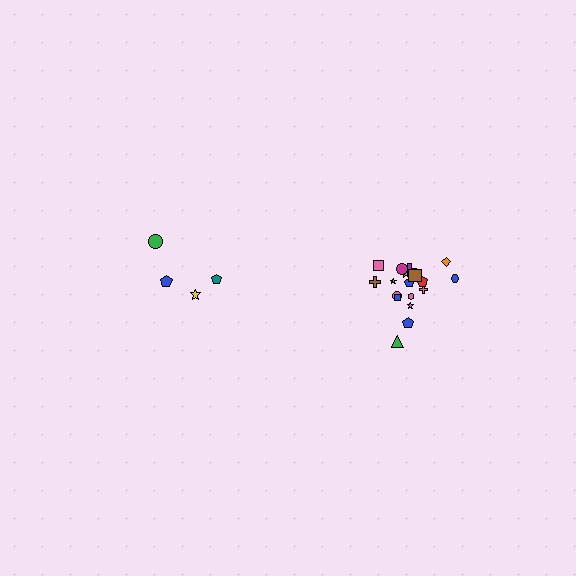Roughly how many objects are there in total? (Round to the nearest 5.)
Roughly 20 objects in total.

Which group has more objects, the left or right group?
The right group.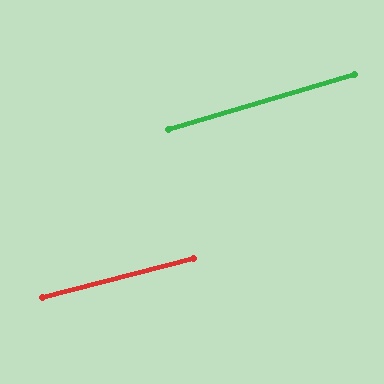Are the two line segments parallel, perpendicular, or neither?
Parallel — their directions differ by only 1.8°.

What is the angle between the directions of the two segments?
Approximately 2 degrees.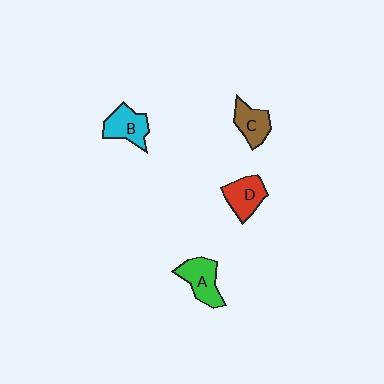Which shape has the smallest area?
Shape C (brown).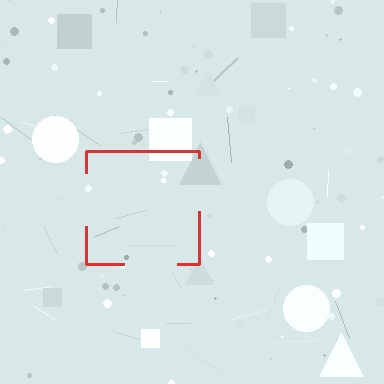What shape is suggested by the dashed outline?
The dashed outline suggests a square.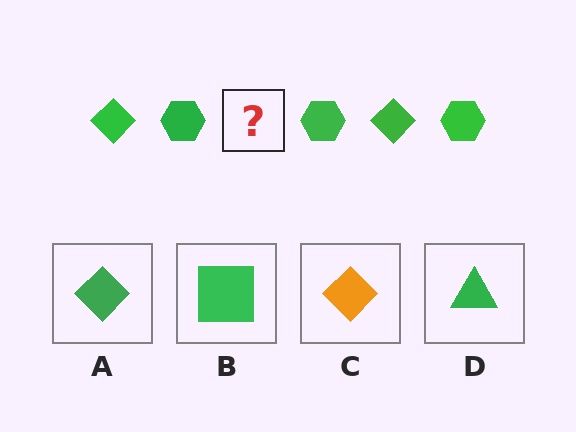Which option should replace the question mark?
Option A.